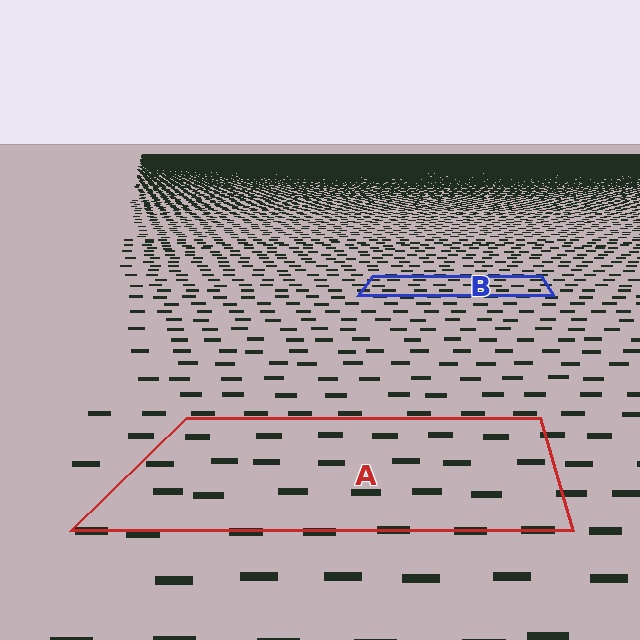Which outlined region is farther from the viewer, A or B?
Region B is farther from the viewer — the texture elements inside it appear smaller and more densely packed.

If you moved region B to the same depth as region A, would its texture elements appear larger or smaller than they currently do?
They would appear larger. At a closer depth, the same texture elements are projected at a bigger on-screen size.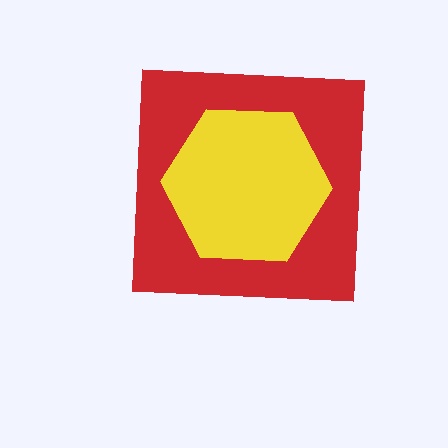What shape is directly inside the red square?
The yellow hexagon.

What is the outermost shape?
The red square.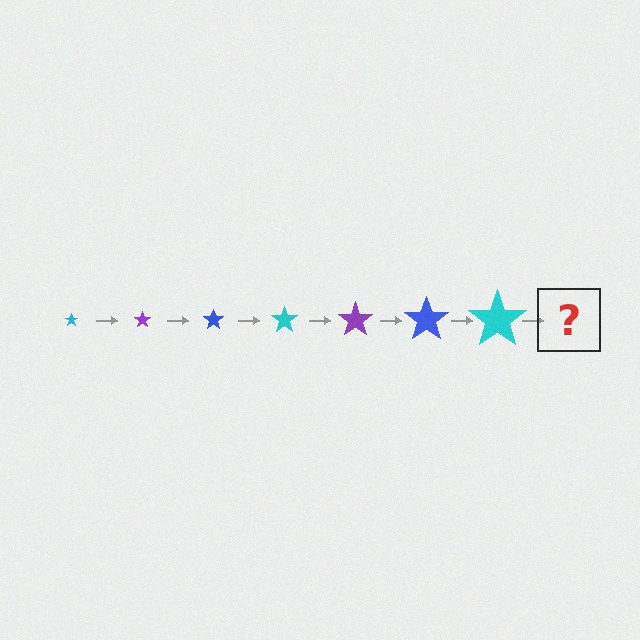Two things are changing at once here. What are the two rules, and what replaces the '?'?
The two rules are that the star grows larger each step and the color cycles through cyan, purple, and blue. The '?' should be a purple star, larger than the previous one.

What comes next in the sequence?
The next element should be a purple star, larger than the previous one.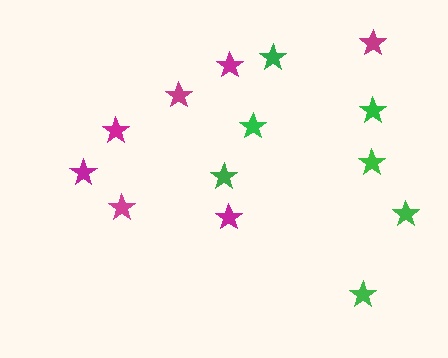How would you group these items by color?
There are 2 groups: one group of green stars (7) and one group of magenta stars (7).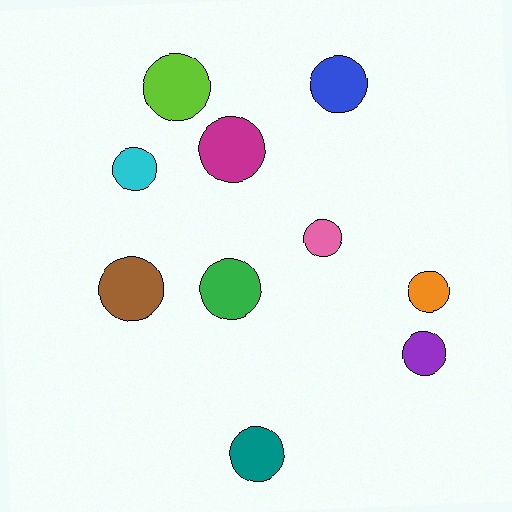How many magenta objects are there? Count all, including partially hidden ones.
There is 1 magenta object.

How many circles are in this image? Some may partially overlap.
There are 10 circles.